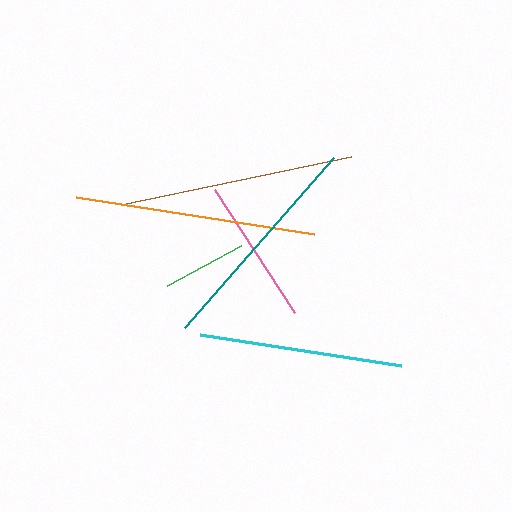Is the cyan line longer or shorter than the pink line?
The cyan line is longer than the pink line.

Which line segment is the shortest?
The green line is the shortest at approximately 84 pixels.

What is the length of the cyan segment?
The cyan segment is approximately 204 pixels long.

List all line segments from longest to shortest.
From longest to shortest: orange, brown, teal, cyan, pink, green.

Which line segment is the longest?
The orange line is the longest at approximately 241 pixels.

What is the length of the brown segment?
The brown segment is approximately 235 pixels long.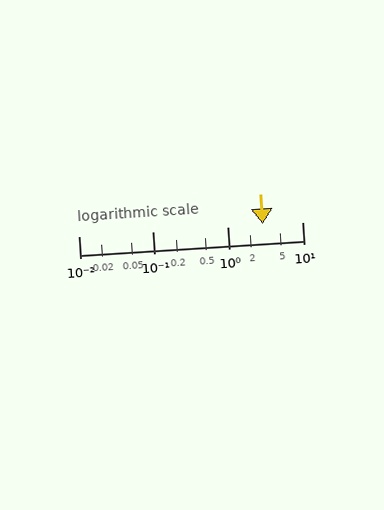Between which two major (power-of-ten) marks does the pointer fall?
The pointer is between 1 and 10.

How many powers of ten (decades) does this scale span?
The scale spans 3 decades, from 0.01 to 10.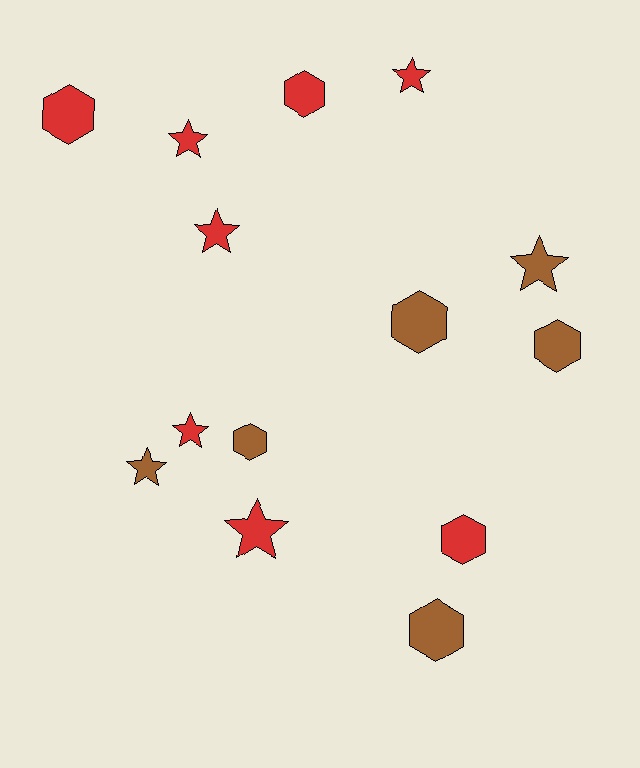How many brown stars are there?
There are 2 brown stars.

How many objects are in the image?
There are 14 objects.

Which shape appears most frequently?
Hexagon, with 7 objects.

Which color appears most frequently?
Red, with 8 objects.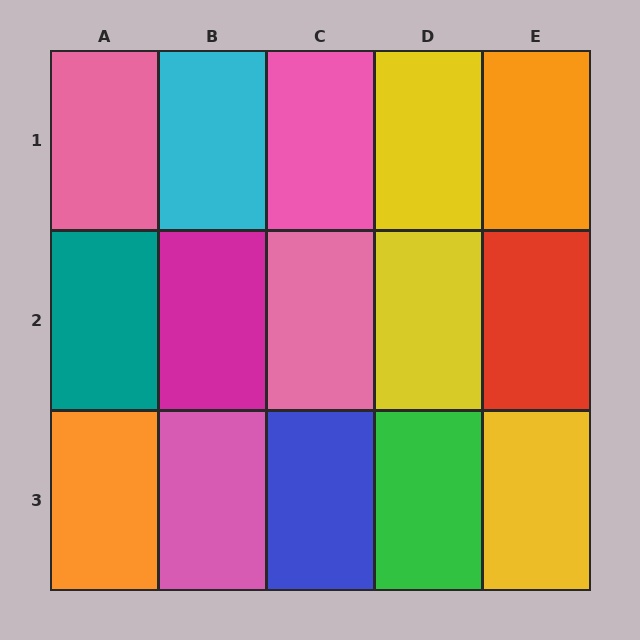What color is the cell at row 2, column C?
Pink.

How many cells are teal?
1 cell is teal.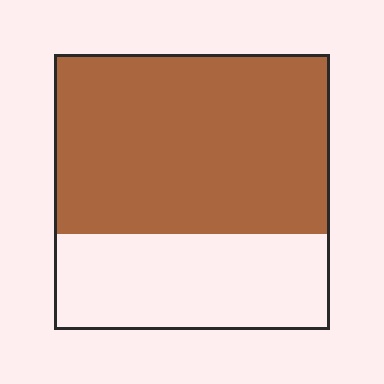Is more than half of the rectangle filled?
Yes.